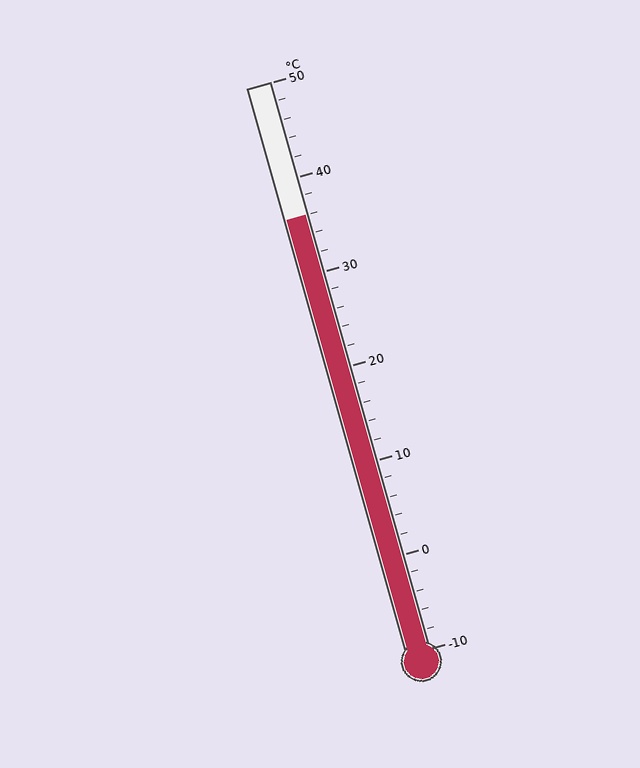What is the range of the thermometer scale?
The thermometer scale ranges from -10°C to 50°C.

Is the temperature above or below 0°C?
The temperature is above 0°C.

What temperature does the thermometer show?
The thermometer shows approximately 36°C.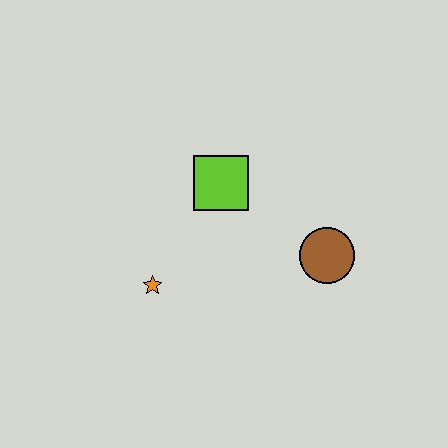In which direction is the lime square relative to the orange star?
The lime square is above the orange star.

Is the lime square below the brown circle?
No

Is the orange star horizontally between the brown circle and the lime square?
No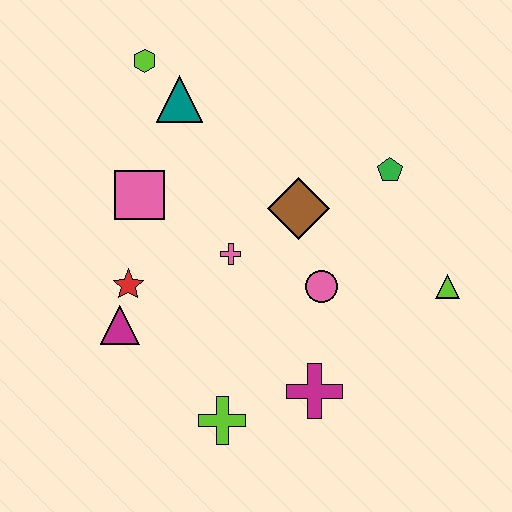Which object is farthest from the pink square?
The lime triangle is farthest from the pink square.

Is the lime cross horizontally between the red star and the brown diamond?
Yes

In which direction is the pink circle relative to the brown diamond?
The pink circle is below the brown diamond.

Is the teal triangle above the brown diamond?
Yes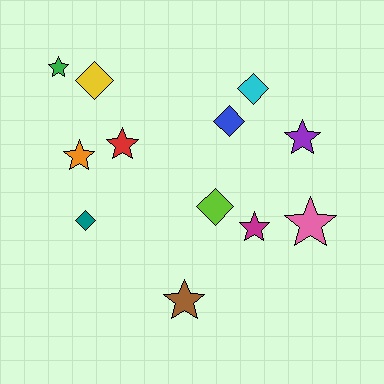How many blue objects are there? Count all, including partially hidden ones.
There is 1 blue object.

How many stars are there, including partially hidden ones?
There are 7 stars.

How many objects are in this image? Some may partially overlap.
There are 12 objects.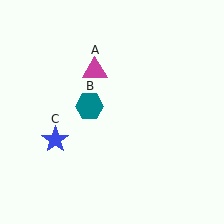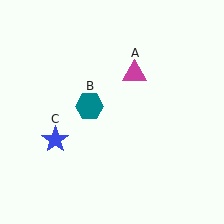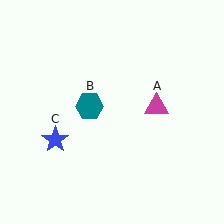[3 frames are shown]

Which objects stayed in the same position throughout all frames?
Teal hexagon (object B) and blue star (object C) remained stationary.